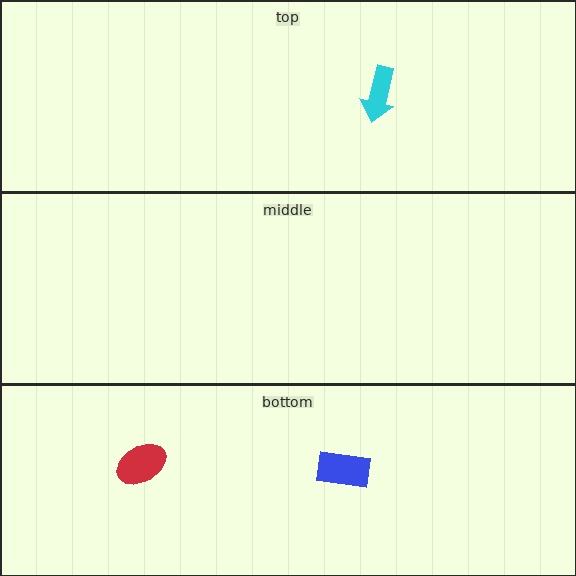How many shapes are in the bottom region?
2.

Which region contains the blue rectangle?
The bottom region.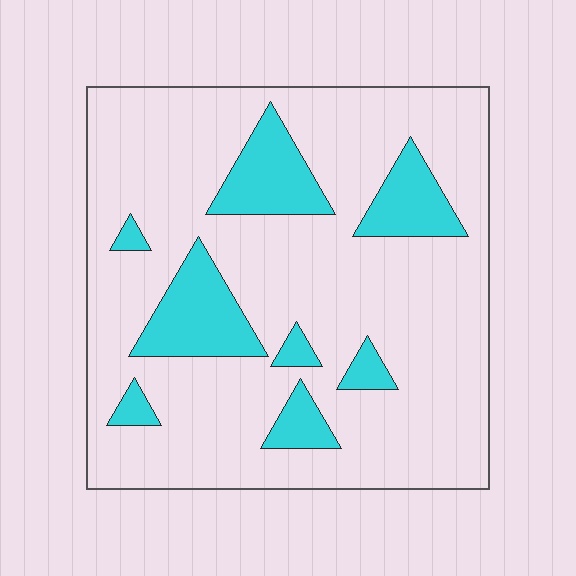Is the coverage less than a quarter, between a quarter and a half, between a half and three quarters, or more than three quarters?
Less than a quarter.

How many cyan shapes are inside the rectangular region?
8.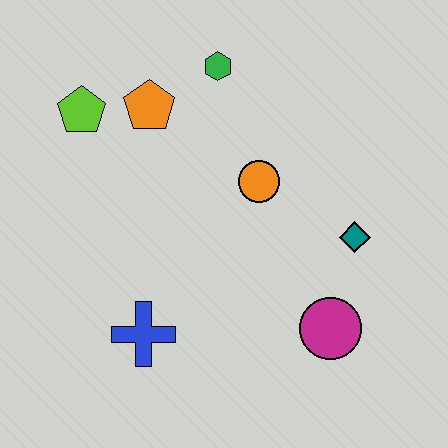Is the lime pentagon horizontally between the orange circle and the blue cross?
No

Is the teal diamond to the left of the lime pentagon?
No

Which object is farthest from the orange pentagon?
The magenta circle is farthest from the orange pentagon.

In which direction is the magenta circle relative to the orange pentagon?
The magenta circle is below the orange pentagon.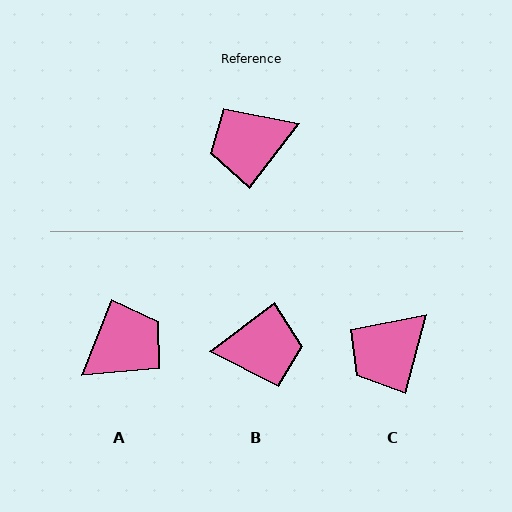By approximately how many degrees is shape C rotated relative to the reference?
Approximately 23 degrees counter-clockwise.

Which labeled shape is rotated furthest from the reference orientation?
B, about 165 degrees away.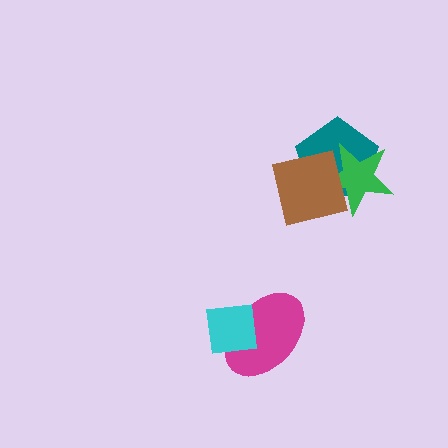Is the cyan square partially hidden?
No, no other shape covers it.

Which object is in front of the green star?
The brown square is in front of the green star.